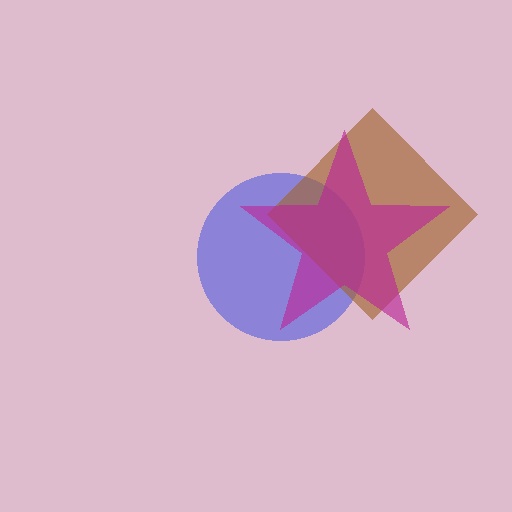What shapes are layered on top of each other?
The layered shapes are: a blue circle, a brown diamond, a magenta star.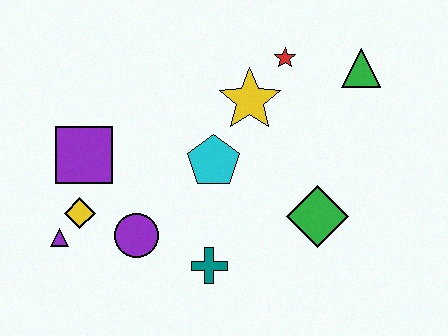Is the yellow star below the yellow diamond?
No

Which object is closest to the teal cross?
The purple circle is closest to the teal cross.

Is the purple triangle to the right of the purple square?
No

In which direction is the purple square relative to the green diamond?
The purple square is to the left of the green diamond.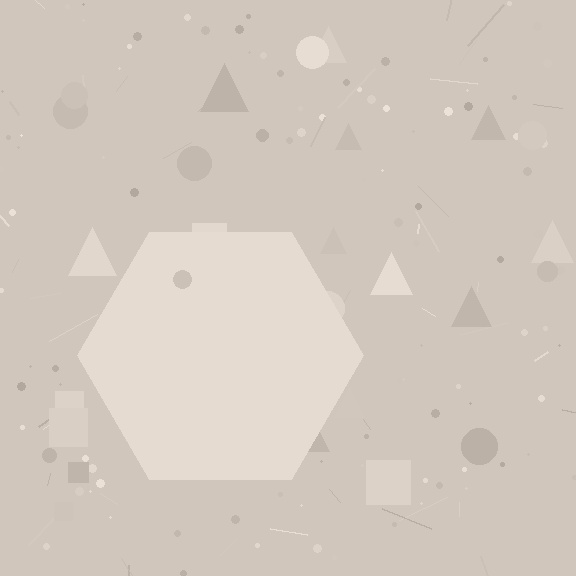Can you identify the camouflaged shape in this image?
The camouflaged shape is a hexagon.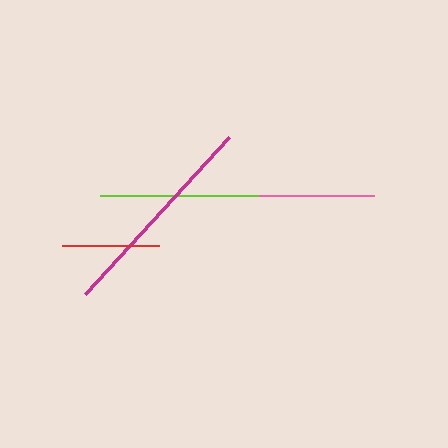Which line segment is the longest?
The lime line is the longest at approximately 273 pixels.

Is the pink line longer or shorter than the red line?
The pink line is longer than the red line.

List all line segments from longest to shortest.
From longest to shortest: lime, magenta, pink, red.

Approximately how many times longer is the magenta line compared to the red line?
The magenta line is approximately 2.2 times the length of the red line.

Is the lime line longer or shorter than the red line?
The lime line is longer than the red line.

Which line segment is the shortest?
The red line is the shortest at approximately 97 pixels.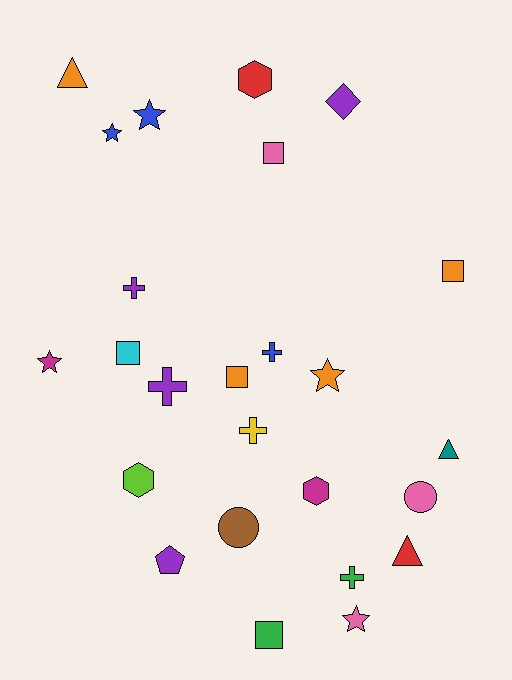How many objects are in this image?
There are 25 objects.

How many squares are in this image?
There are 5 squares.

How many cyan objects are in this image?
There is 1 cyan object.